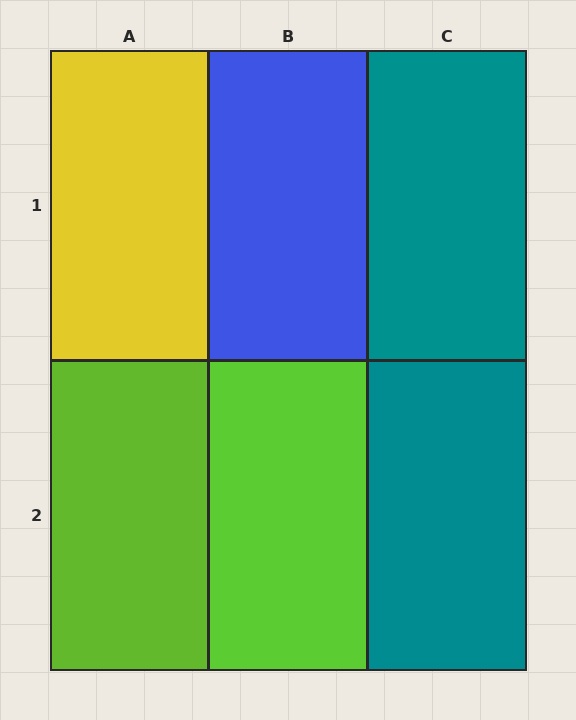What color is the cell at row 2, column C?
Teal.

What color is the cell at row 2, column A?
Lime.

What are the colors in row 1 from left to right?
Yellow, blue, teal.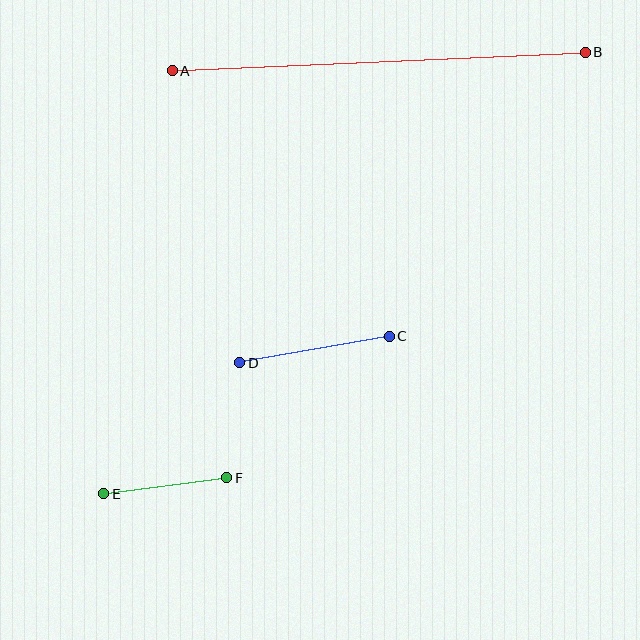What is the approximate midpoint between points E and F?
The midpoint is at approximately (165, 486) pixels.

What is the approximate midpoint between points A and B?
The midpoint is at approximately (379, 62) pixels.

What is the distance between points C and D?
The distance is approximately 152 pixels.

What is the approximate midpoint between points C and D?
The midpoint is at approximately (314, 350) pixels.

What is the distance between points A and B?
The distance is approximately 414 pixels.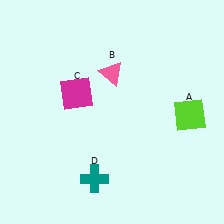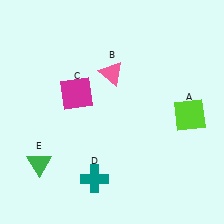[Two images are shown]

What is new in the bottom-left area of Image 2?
A green triangle (E) was added in the bottom-left area of Image 2.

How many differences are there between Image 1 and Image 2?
There is 1 difference between the two images.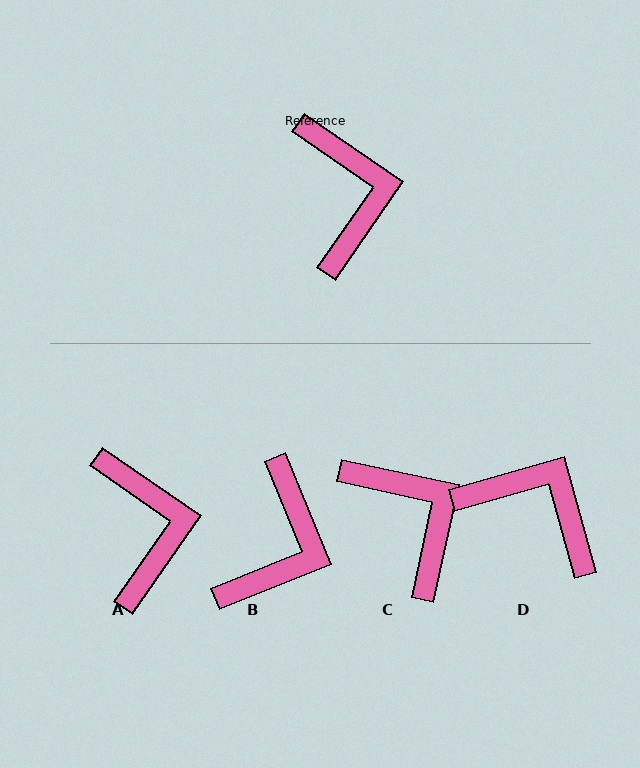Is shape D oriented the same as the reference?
No, it is off by about 50 degrees.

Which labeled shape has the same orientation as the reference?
A.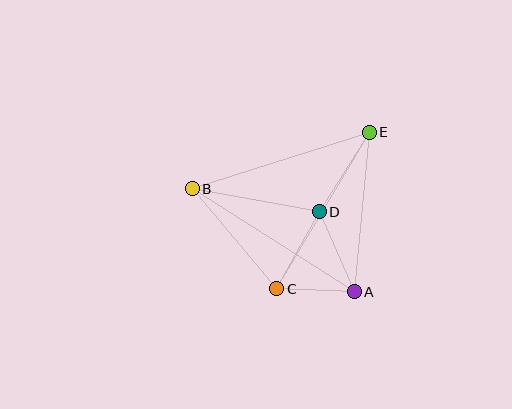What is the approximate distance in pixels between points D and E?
The distance between D and E is approximately 94 pixels.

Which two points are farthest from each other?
Points A and B are farthest from each other.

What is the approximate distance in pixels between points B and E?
The distance between B and E is approximately 186 pixels.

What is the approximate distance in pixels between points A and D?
The distance between A and D is approximately 87 pixels.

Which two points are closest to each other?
Points A and C are closest to each other.